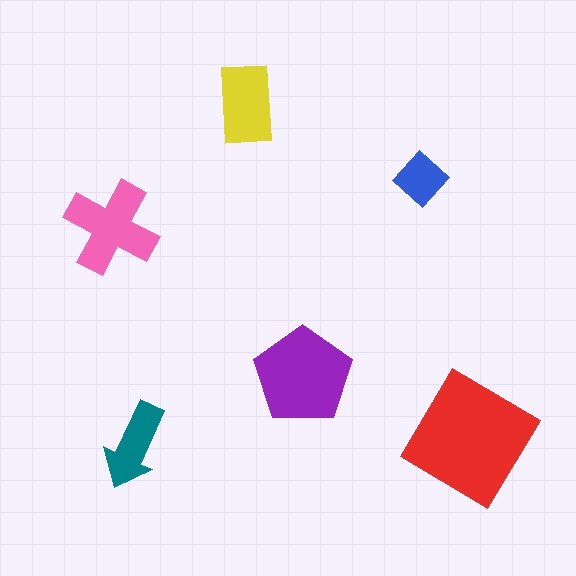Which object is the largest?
The red diamond.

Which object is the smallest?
The blue diamond.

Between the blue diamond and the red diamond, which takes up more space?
The red diamond.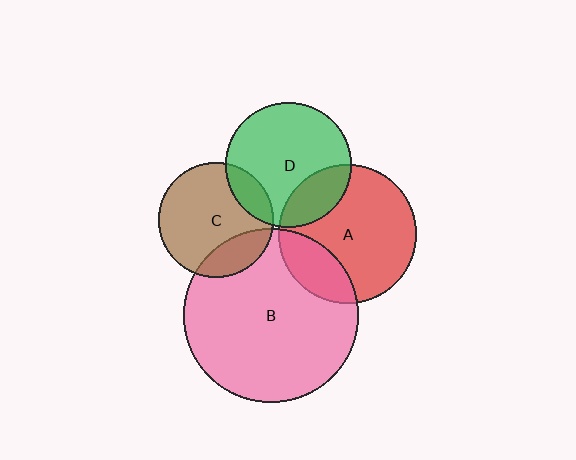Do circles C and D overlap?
Yes.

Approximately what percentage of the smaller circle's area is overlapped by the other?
Approximately 15%.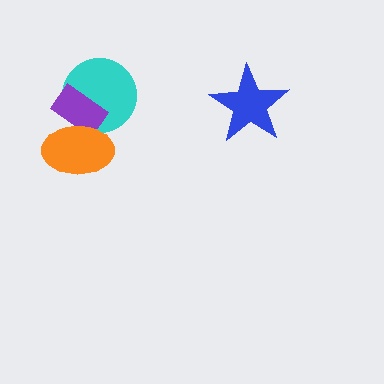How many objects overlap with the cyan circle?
2 objects overlap with the cyan circle.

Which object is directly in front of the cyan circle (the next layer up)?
The purple rectangle is directly in front of the cyan circle.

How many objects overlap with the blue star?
0 objects overlap with the blue star.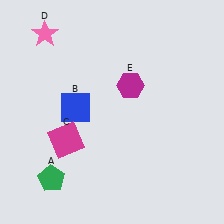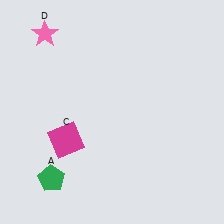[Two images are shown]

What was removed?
The magenta hexagon (E), the blue square (B) were removed in Image 2.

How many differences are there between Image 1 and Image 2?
There are 2 differences between the two images.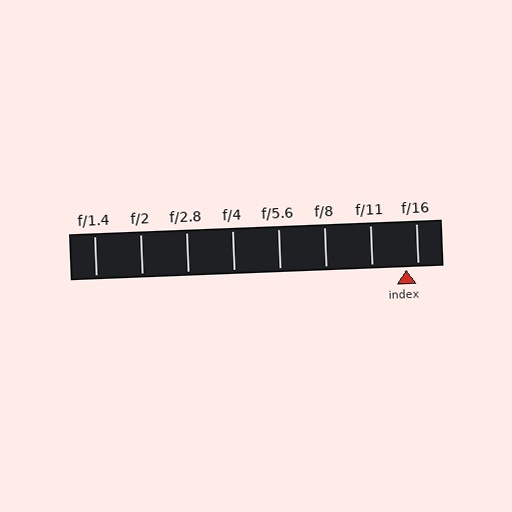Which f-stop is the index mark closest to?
The index mark is closest to f/16.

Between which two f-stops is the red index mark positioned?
The index mark is between f/11 and f/16.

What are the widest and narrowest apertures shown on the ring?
The widest aperture shown is f/1.4 and the narrowest is f/16.